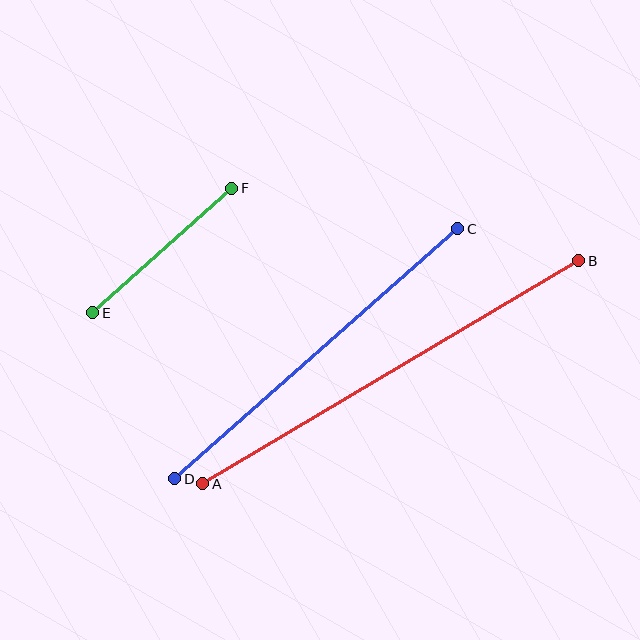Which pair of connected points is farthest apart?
Points A and B are farthest apart.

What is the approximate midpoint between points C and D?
The midpoint is at approximately (316, 354) pixels.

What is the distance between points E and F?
The distance is approximately 187 pixels.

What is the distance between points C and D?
The distance is approximately 378 pixels.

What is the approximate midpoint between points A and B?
The midpoint is at approximately (391, 372) pixels.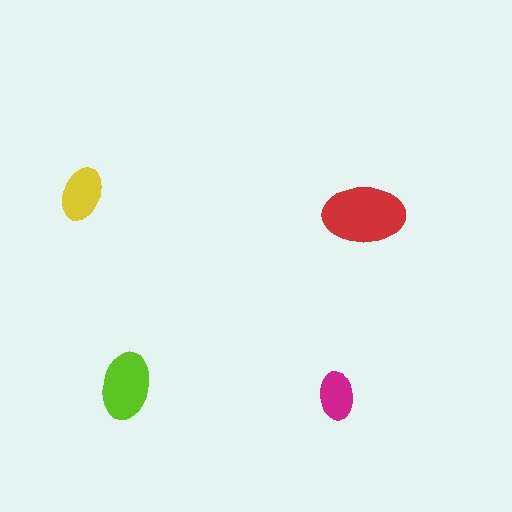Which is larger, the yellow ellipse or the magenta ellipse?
The yellow one.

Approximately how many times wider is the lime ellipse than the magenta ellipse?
About 1.5 times wider.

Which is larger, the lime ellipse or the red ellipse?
The red one.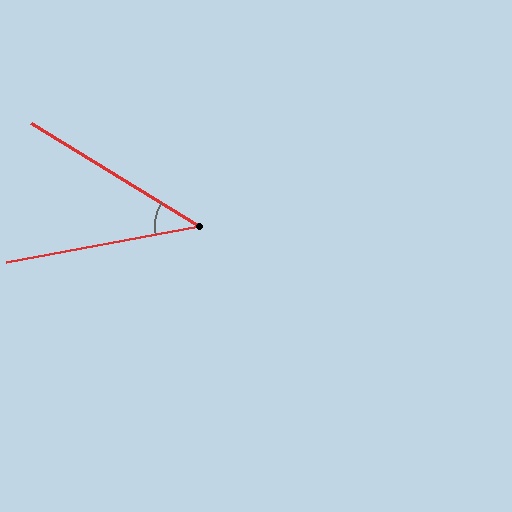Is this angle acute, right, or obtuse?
It is acute.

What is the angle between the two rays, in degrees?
Approximately 42 degrees.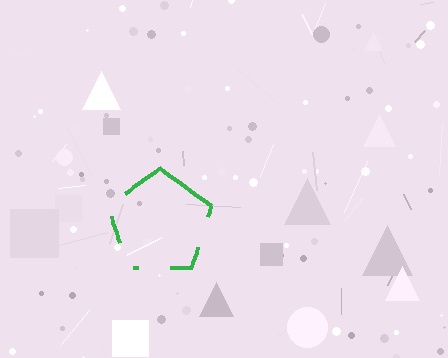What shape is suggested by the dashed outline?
The dashed outline suggests a pentagon.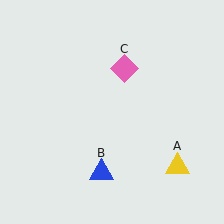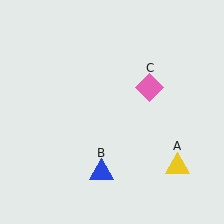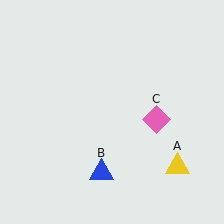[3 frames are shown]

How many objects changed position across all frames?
1 object changed position: pink diamond (object C).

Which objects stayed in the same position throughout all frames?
Yellow triangle (object A) and blue triangle (object B) remained stationary.